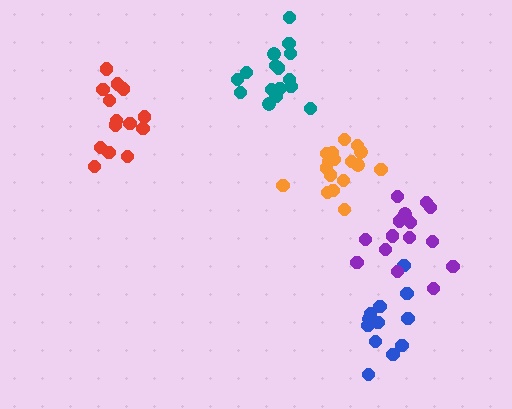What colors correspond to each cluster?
The clusters are colored: blue, red, teal, purple, orange.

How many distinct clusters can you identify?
There are 5 distinct clusters.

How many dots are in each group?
Group 1: 12 dots, Group 2: 14 dots, Group 3: 16 dots, Group 4: 15 dots, Group 5: 17 dots (74 total).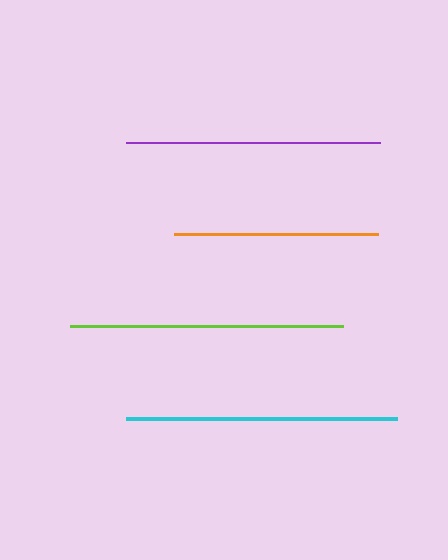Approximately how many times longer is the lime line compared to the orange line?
The lime line is approximately 1.3 times the length of the orange line.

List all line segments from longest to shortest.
From longest to shortest: lime, cyan, purple, orange.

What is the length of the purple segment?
The purple segment is approximately 254 pixels long.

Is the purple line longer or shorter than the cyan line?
The cyan line is longer than the purple line.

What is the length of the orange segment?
The orange segment is approximately 204 pixels long.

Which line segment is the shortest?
The orange line is the shortest at approximately 204 pixels.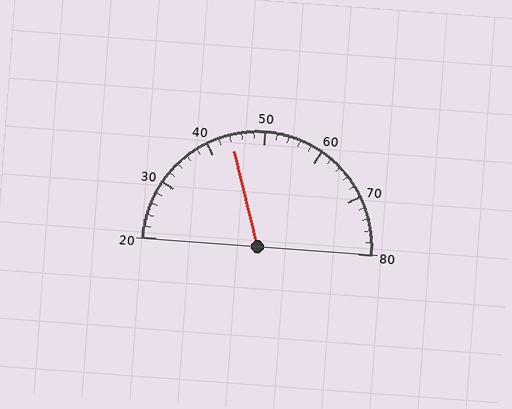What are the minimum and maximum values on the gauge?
The gauge ranges from 20 to 80.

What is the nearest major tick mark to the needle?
The nearest major tick mark is 40.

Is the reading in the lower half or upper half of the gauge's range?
The reading is in the lower half of the range (20 to 80).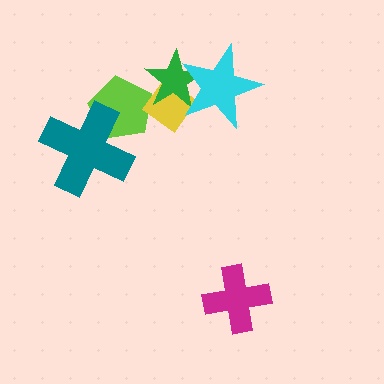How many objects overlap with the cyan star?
2 objects overlap with the cyan star.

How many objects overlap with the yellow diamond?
3 objects overlap with the yellow diamond.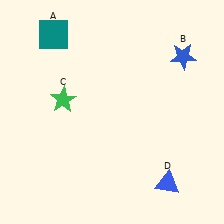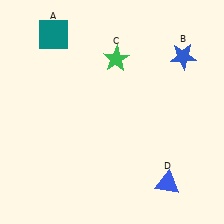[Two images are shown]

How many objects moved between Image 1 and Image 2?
1 object moved between the two images.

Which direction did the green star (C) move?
The green star (C) moved right.